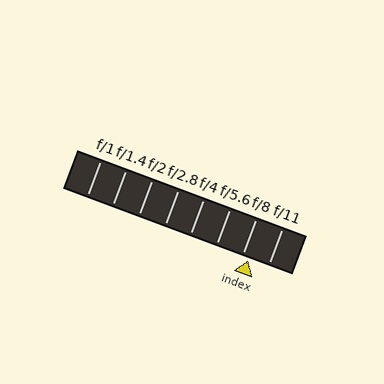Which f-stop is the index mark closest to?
The index mark is closest to f/8.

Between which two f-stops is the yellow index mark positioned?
The index mark is between f/8 and f/11.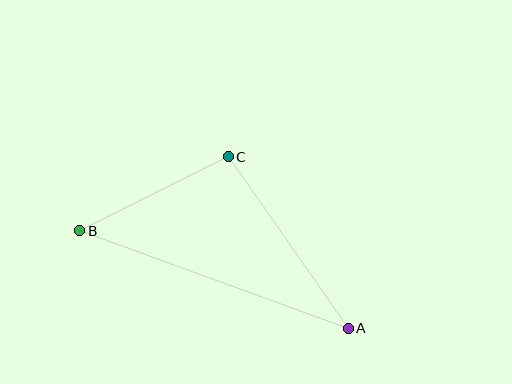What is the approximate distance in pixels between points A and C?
The distance between A and C is approximately 209 pixels.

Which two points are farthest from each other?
Points A and B are farthest from each other.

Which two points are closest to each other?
Points B and C are closest to each other.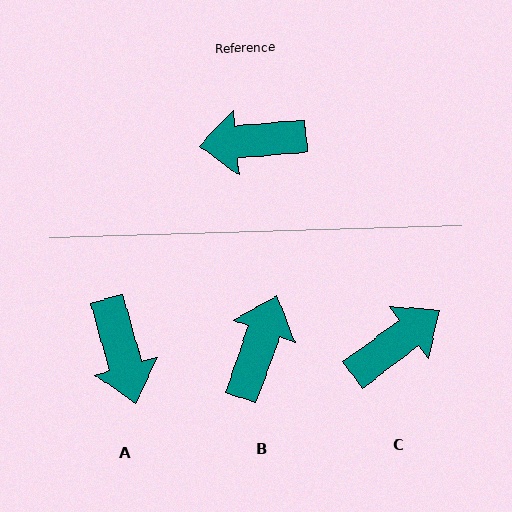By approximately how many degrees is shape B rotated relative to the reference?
Approximately 115 degrees clockwise.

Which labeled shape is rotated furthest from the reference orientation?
C, about 148 degrees away.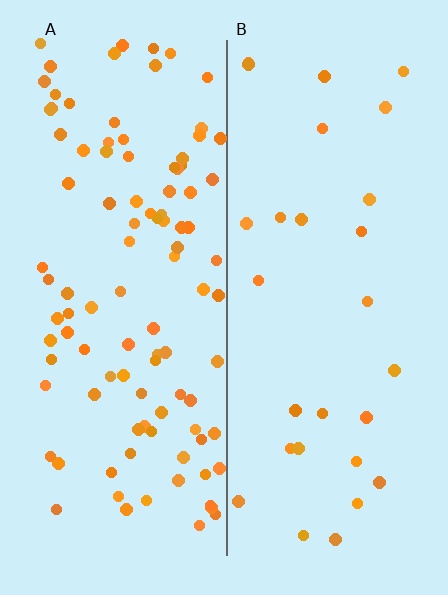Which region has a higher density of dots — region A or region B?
A (the left).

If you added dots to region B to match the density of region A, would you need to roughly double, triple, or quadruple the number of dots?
Approximately quadruple.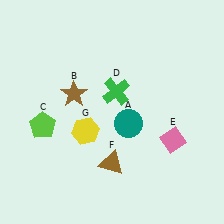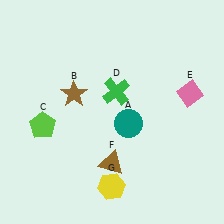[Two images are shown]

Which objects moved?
The objects that moved are: the pink diamond (E), the yellow hexagon (G).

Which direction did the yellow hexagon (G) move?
The yellow hexagon (G) moved down.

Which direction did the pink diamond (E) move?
The pink diamond (E) moved up.